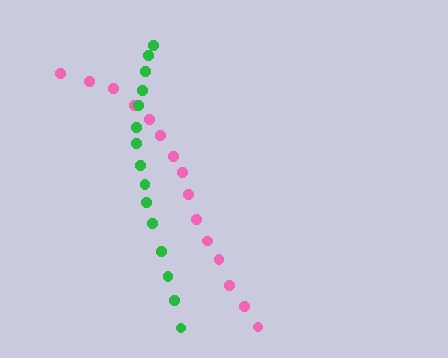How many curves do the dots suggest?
There are 2 distinct paths.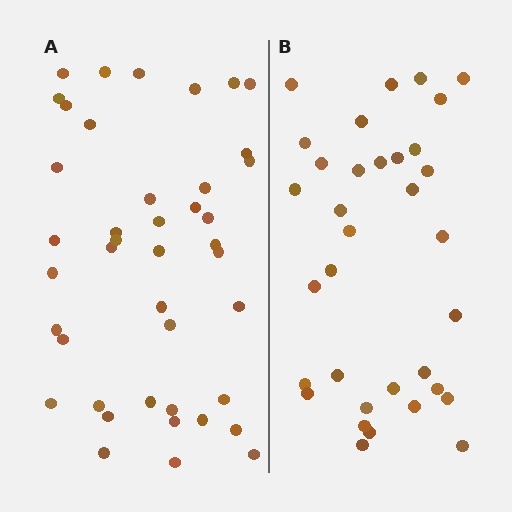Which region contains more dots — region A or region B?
Region A (the left region) has more dots.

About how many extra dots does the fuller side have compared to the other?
Region A has roughly 8 or so more dots than region B.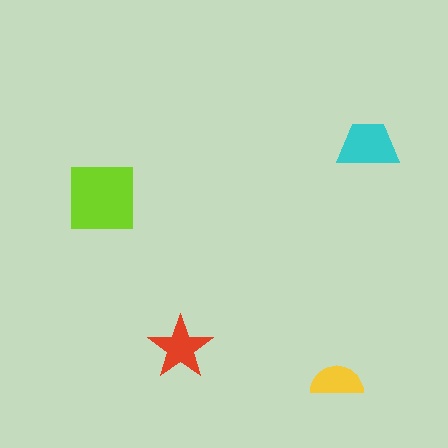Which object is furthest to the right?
The cyan trapezoid is rightmost.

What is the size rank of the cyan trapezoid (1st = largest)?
2nd.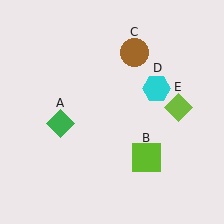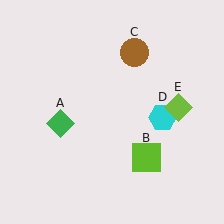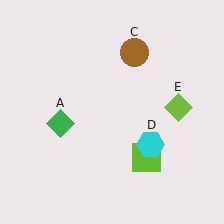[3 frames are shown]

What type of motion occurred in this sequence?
The cyan hexagon (object D) rotated clockwise around the center of the scene.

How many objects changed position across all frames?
1 object changed position: cyan hexagon (object D).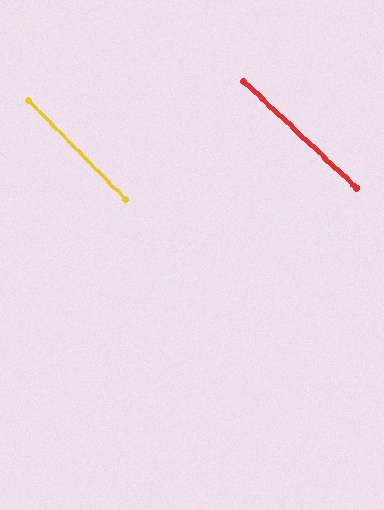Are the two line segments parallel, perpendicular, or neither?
Parallel — their directions differ by only 2.0°.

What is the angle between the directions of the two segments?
Approximately 2 degrees.